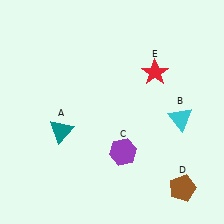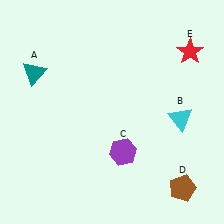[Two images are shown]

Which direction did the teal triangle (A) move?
The teal triangle (A) moved up.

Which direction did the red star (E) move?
The red star (E) moved right.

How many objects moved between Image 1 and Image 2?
2 objects moved between the two images.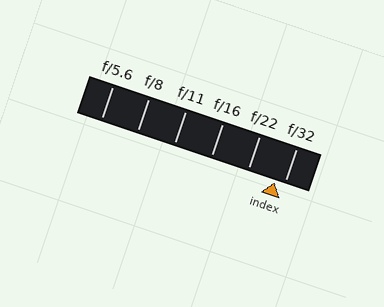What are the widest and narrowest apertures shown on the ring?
The widest aperture shown is f/5.6 and the narrowest is f/32.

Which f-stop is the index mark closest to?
The index mark is closest to f/32.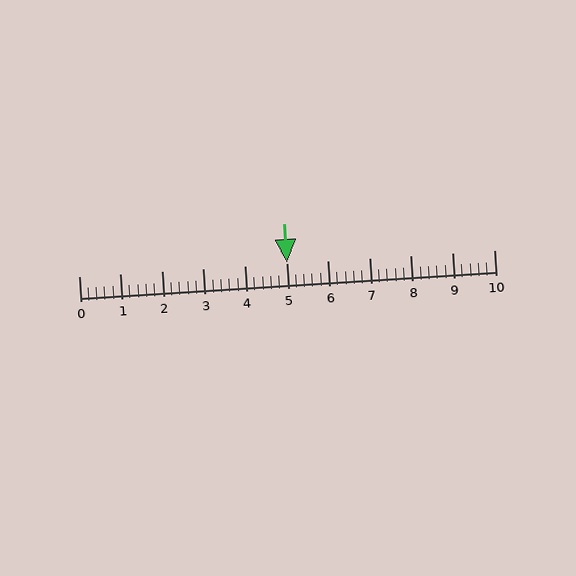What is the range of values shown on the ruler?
The ruler shows values from 0 to 10.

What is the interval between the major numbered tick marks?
The major tick marks are spaced 1 units apart.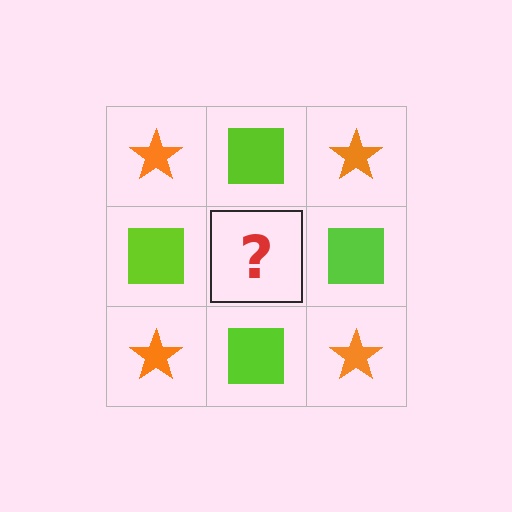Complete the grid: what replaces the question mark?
The question mark should be replaced with an orange star.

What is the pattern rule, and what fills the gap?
The rule is that it alternates orange star and lime square in a checkerboard pattern. The gap should be filled with an orange star.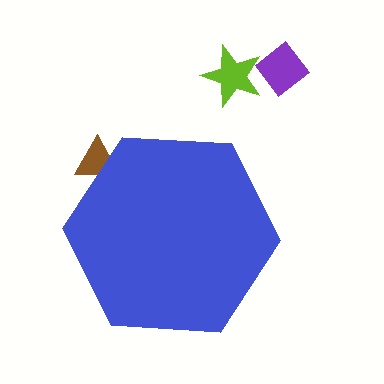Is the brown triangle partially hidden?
Yes, the brown triangle is partially hidden behind the blue hexagon.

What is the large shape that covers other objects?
A blue hexagon.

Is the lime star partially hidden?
No, the lime star is fully visible.